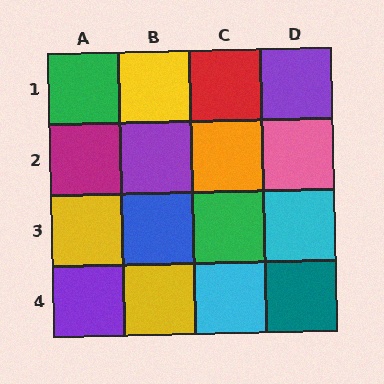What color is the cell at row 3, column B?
Blue.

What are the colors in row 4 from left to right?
Purple, yellow, cyan, teal.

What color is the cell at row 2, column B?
Purple.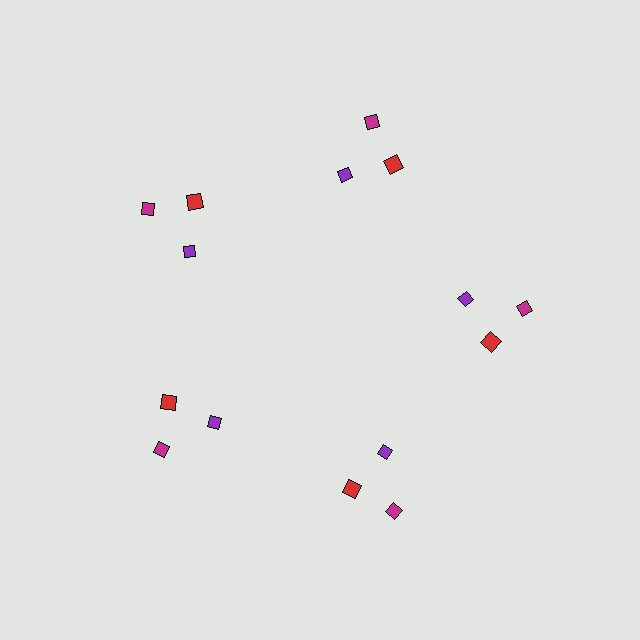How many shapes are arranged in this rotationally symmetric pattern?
There are 15 shapes, arranged in 5 groups of 3.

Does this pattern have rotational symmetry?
Yes, this pattern has 5-fold rotational symmetry. It looks the same after rotating 72 degrees around the center.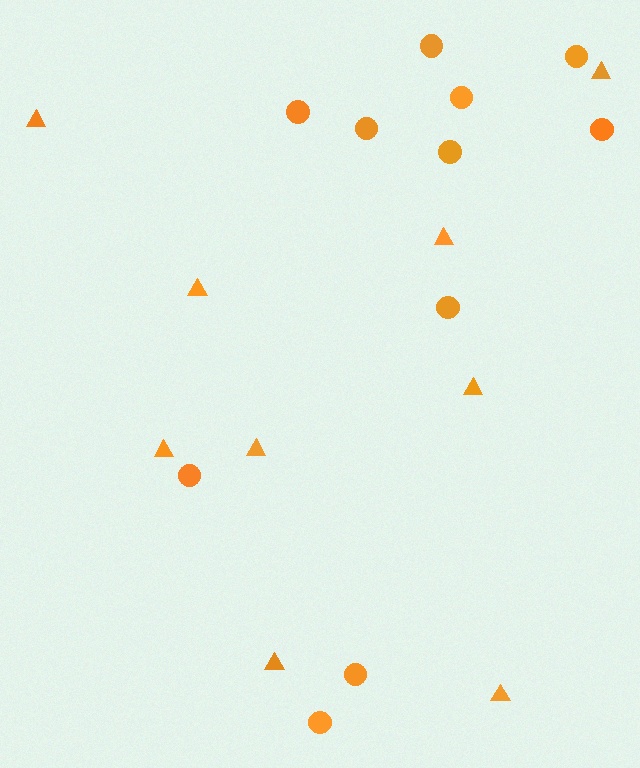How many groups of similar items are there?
There are 2 groups: one group of circles (11) and one group of triangles (9).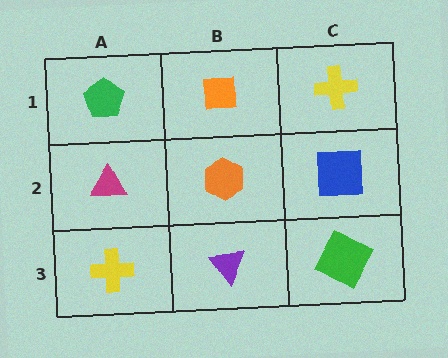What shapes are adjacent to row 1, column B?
An orange hexagon (row 2, column B), a green pentagon (row 1, column A), a yellow cross (row 1, column C).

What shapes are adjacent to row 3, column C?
A blue square (row 2, column C), a purple triangle (row 3, column B).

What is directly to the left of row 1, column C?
An orange square.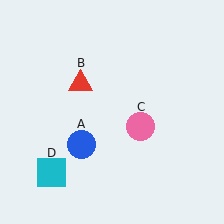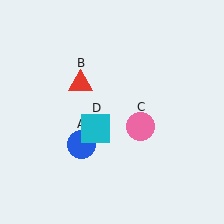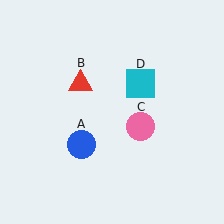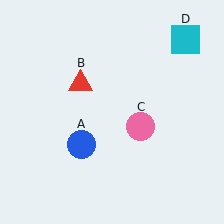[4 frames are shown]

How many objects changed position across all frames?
1 object changed position: cyan square (object D).